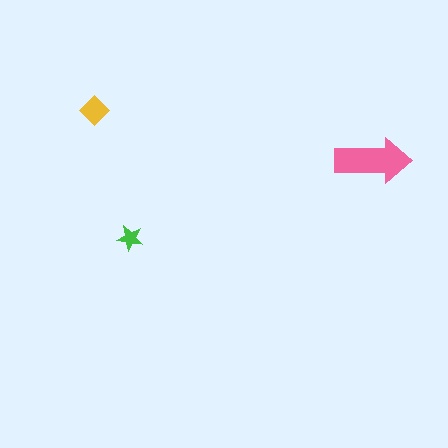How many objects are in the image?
There are 3 objects in the image.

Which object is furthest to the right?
The pink arrow is rightmost.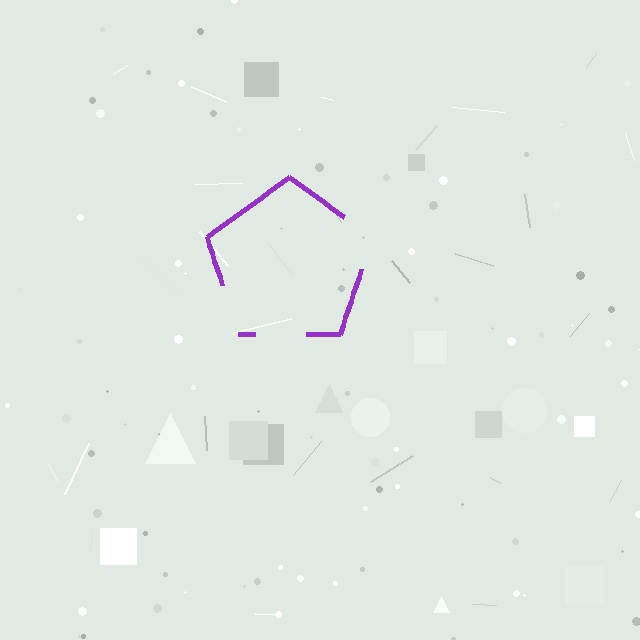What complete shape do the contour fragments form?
The contour fragments form a pentagon.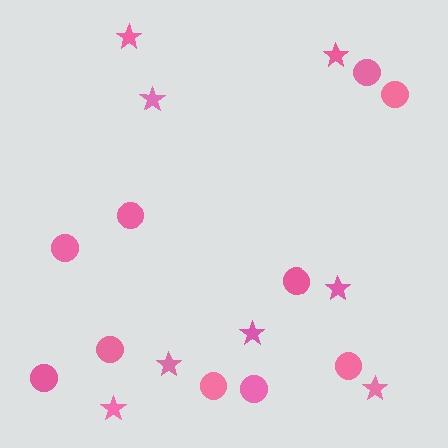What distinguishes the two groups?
There are 2 groups: one group of circles (10) and one group of stars (8).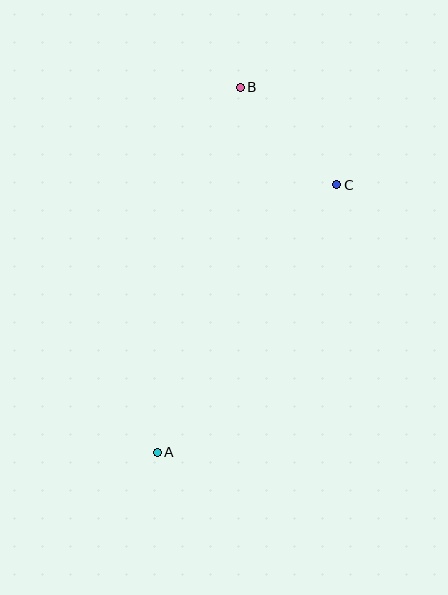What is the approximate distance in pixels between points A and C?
The distance between A and C is approximately 322 pixels.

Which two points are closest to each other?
Points B and C are closest to each other.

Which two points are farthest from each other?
Points A and B are farthest from each other.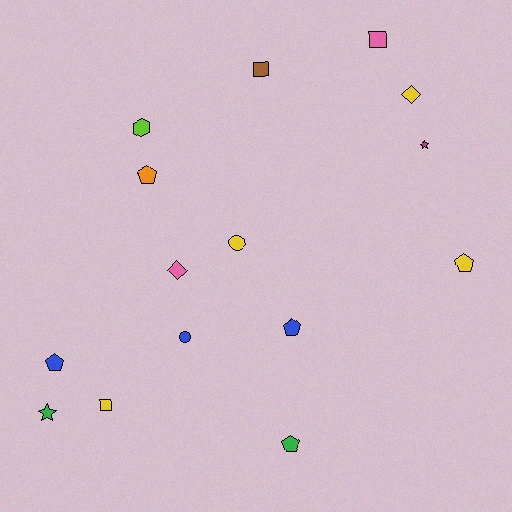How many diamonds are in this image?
There are 2 diamonds.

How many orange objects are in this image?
There is 1 orange object.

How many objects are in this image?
There are 15 objects.